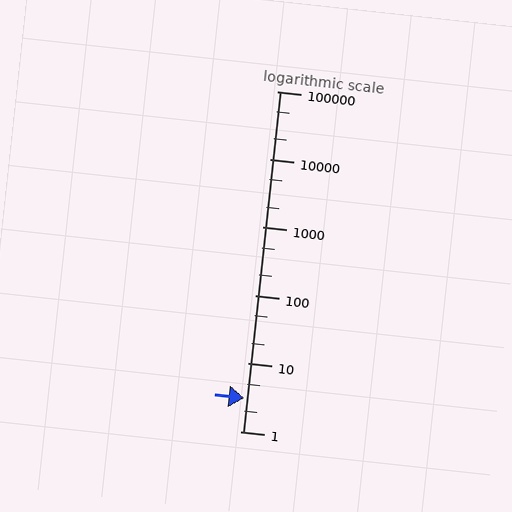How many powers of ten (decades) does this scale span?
The scale spans 5 decades, from 1 to 100000.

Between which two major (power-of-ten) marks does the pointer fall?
The pointer is between 1 and 10.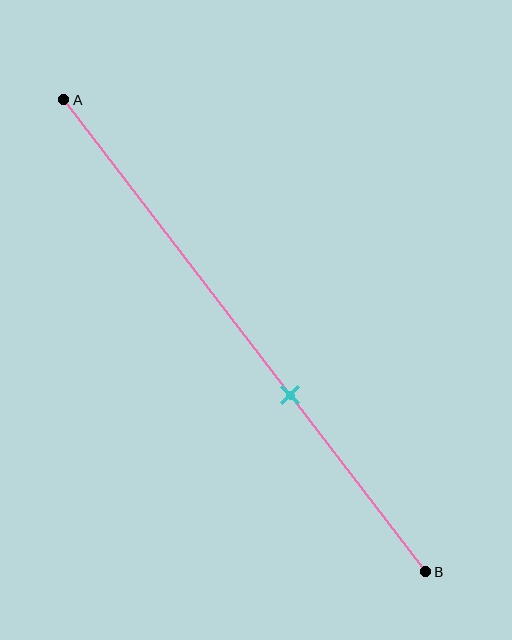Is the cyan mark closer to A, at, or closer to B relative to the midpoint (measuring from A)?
The cyan mark is closer to point B than the midpoint of segment AB.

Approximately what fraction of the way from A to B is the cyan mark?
The cyan mark is approximately 65% of the way from A to B.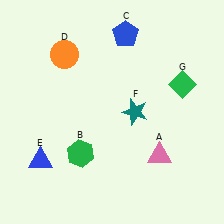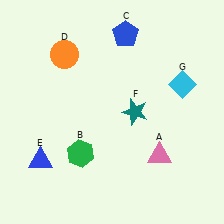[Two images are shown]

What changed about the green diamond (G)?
In Image 1, G is green. In Image 2, it changed to cyan.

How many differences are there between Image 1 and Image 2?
There is 1 difference between the two images.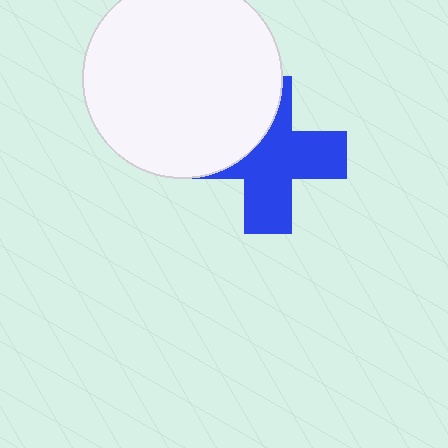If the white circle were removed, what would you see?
You would see the complete blue cross.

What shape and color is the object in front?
The object in front is a white circle.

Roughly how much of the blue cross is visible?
Most of it is visible (roughly 65%).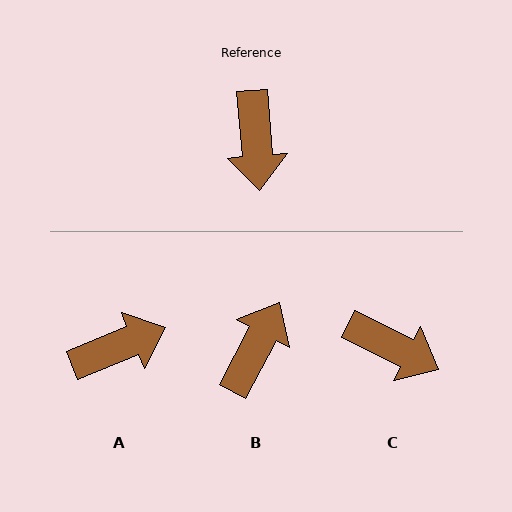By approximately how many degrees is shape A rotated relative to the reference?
Approximately 108 degrees counter-clockwise.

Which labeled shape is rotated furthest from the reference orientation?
B, about 147 degrees away.